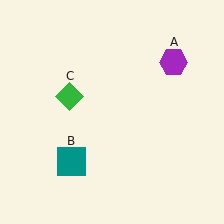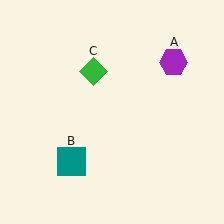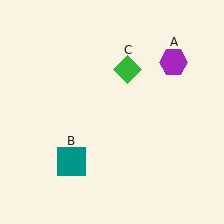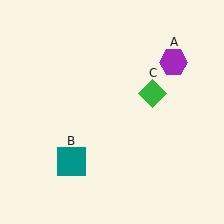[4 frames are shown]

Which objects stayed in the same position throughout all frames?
Purple hexagon (object A) and teal square (object B) remained stationary.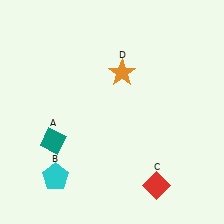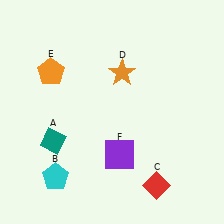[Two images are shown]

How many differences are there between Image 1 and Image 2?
There are 2 differences between the two images.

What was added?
An orange pentagon (E), a purple square (F) were added in Image 2.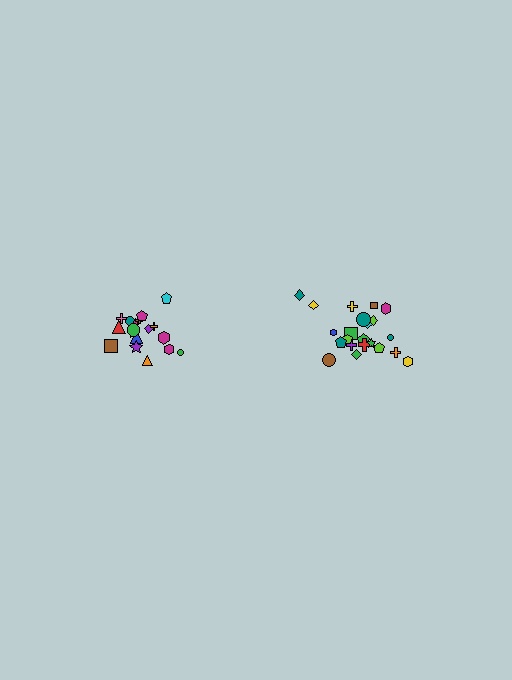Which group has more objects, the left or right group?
The right group.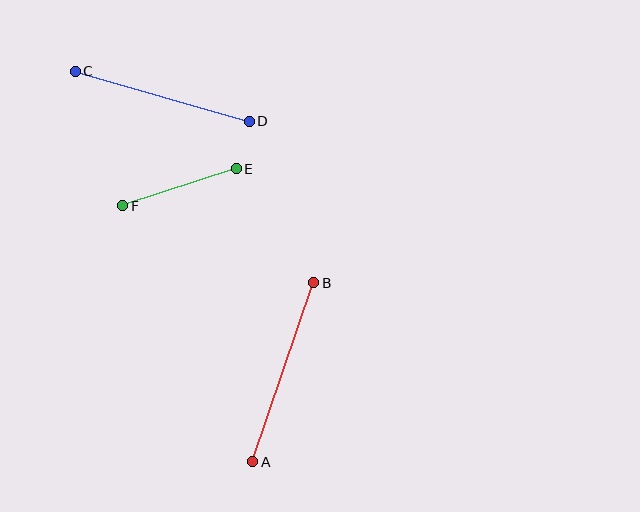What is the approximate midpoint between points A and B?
The midpoint is at approximately (283, 372) pixels.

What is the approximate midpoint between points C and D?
The midpoint is at approximately (162, 96) pixels.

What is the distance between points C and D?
The distance is approximately 181 pixels.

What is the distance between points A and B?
The distance is approximately 189 pixels.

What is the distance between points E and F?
The distance is approximately 119 pixels.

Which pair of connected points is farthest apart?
Points A and B are farthest apart.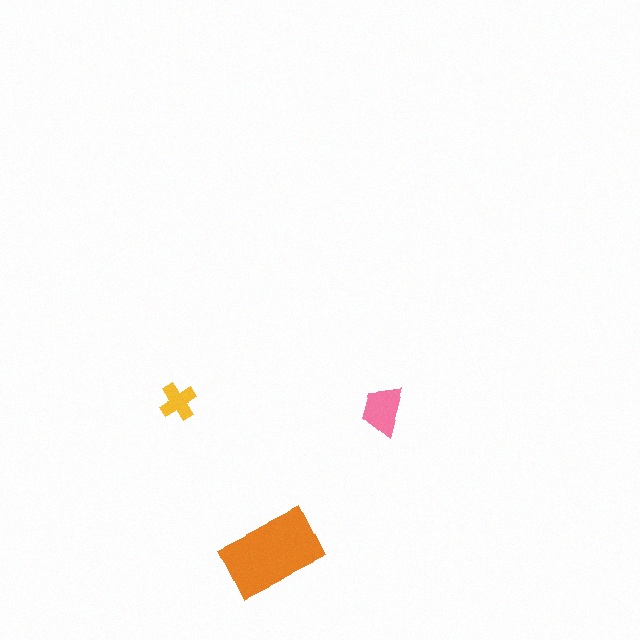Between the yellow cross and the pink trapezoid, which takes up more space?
The pink trapezoid.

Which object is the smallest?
The yellow cross.